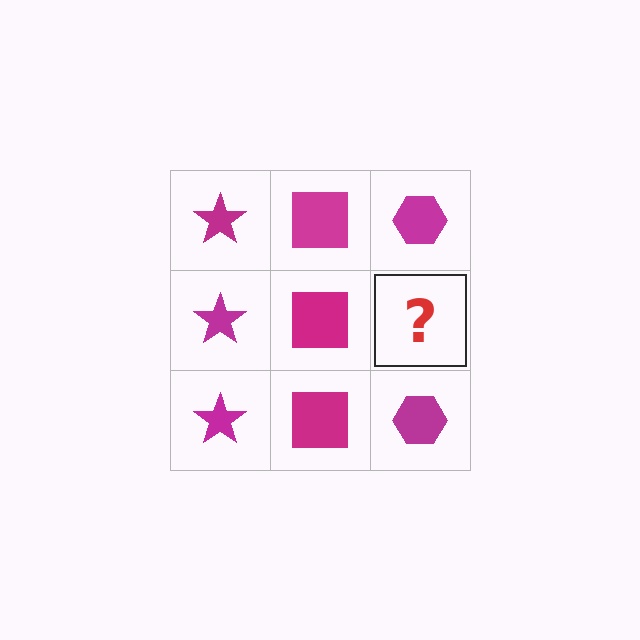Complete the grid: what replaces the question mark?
The question mark should be replaced with a magenta hexagon.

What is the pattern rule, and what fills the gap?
The rule is that each column has a consistent shape. The gap should be filled with a magenta hexagon.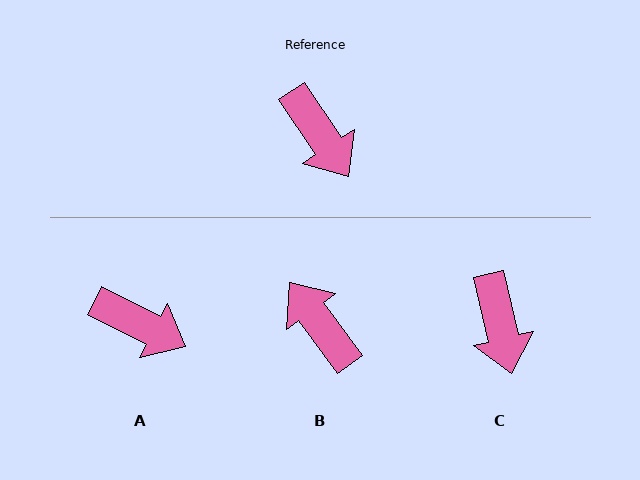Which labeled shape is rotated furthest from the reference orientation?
B, about 177 degrees away.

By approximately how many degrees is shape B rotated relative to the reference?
Approximately 177 degrees clockwise.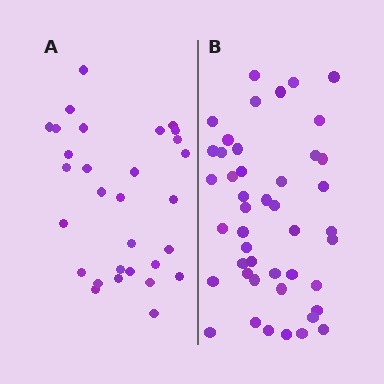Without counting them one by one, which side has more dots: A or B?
Region B (the right region) has more dots.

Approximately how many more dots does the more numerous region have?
Region B has approximately 15 more dots than region A.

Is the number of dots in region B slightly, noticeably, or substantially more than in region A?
Region B has substantially more. The ratio is roughly 1.5 to 1.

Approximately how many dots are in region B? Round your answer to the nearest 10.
About 40 dots. (The exact count is 45, which rounds to 40.)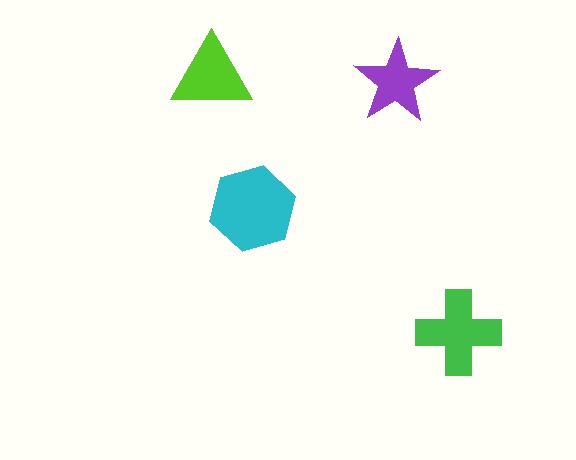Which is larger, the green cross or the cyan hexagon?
The cyan hexagon.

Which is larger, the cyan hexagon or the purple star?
The cyan hexagon.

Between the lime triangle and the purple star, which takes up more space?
The lime triangle.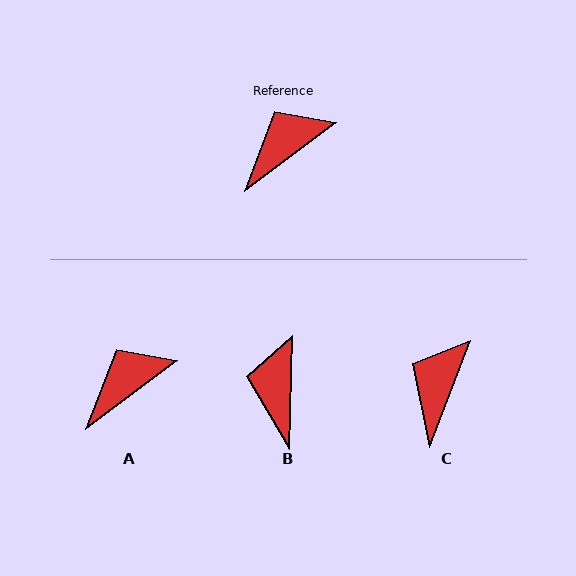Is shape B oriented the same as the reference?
No, it is off by about 51 degrees.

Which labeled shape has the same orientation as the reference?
A.